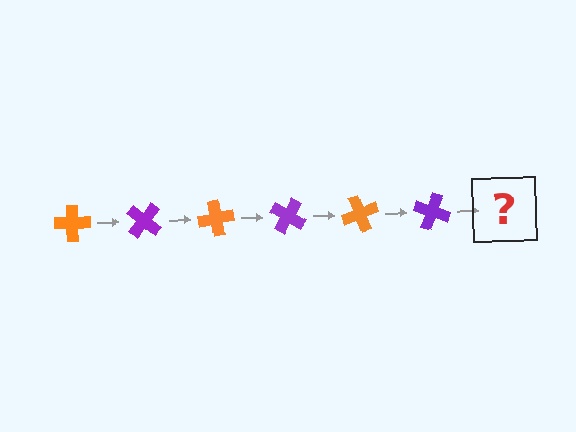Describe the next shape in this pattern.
It should be an orange cross, rotated 240 degrees from the start.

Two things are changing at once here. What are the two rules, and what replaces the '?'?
The two rules are that it rotates 40 degrees each step and the color cycles through orange and purple. The '?' should be an orange cross, rotated 240 degrees from the start.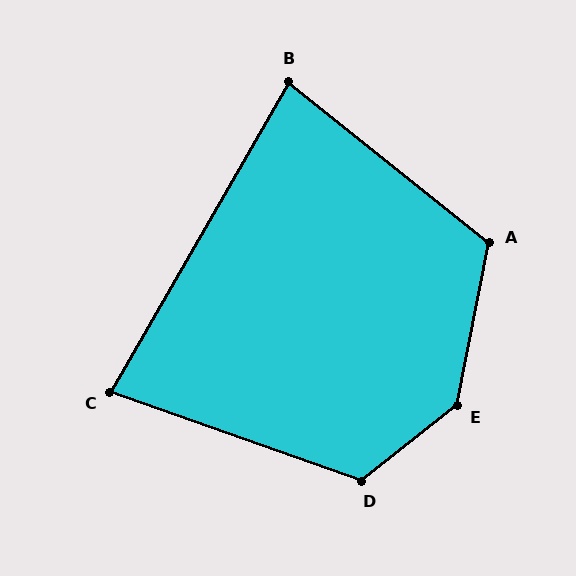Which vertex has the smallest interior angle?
C, at approximately 80 degrees.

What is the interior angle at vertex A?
Approximately 118 degrees (obtuse).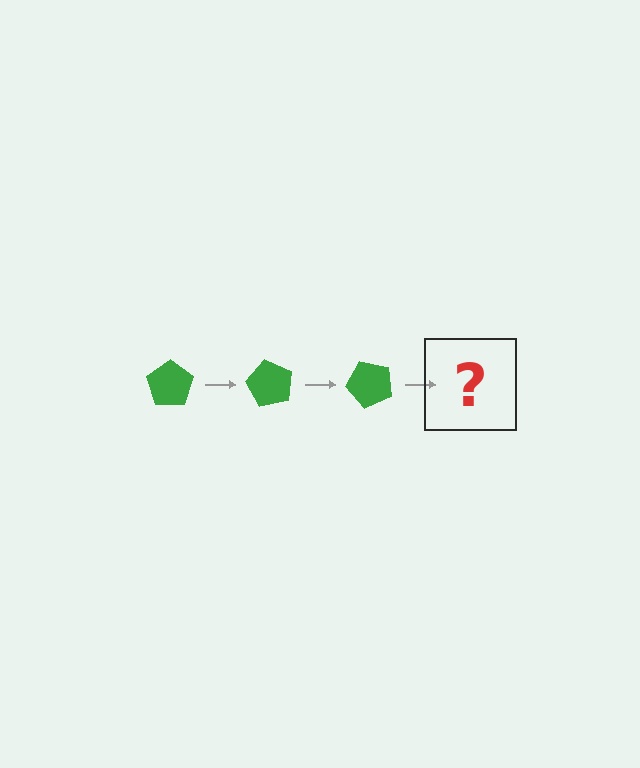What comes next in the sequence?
The next element should be a green pentagon rotated 180 degrees.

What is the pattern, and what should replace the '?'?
The pattern is that the pentagon rotates 60 degrees each step. The '?' should be a green pentagon rotated 180 degrees.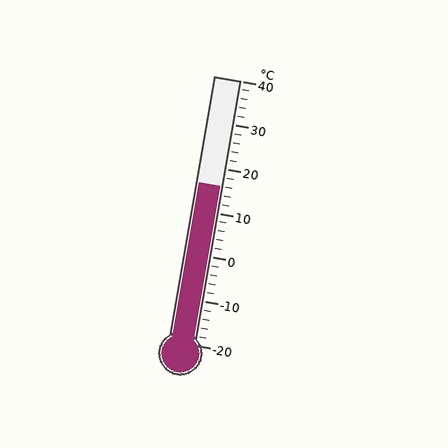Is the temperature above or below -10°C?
The temperature is above -10°C.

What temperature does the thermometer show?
The thermometer shows approximately 16°C.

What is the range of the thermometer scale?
The thermometer scale ranges from -20°C to 40°C.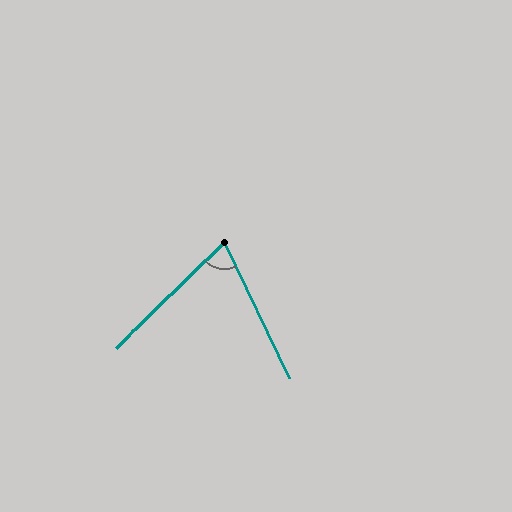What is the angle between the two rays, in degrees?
Approximately 72 degrees.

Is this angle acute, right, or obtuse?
It is acute.